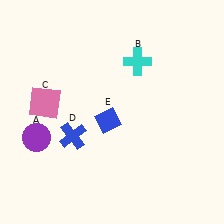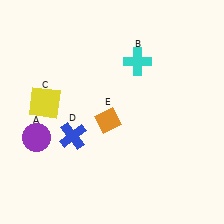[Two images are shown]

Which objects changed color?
C changed from pink to yellow. E changed from blue to orange.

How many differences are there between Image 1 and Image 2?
There are 2 differences between the two images.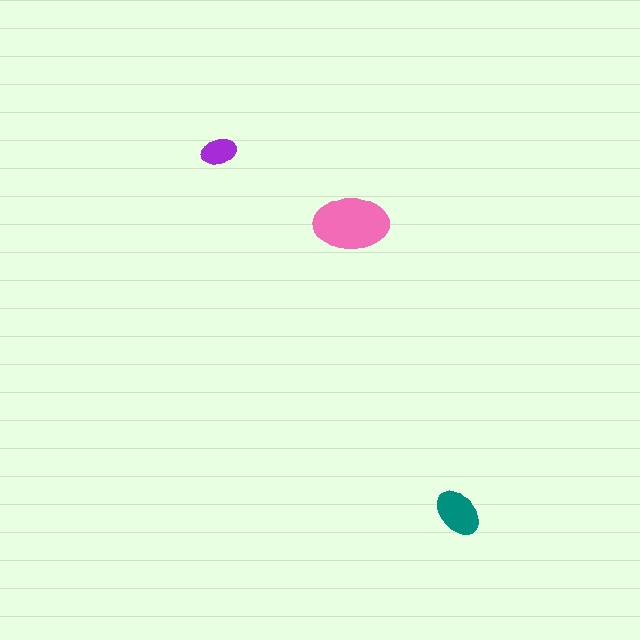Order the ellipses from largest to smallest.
the pink one, the teal one, the purple one.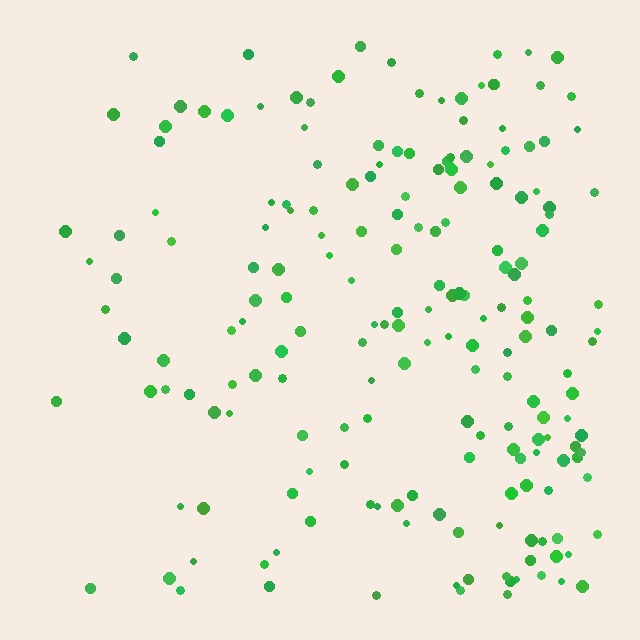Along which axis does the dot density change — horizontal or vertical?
Horizontal.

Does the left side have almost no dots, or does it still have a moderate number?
Still a moderate number, just noticeably fewer than the right.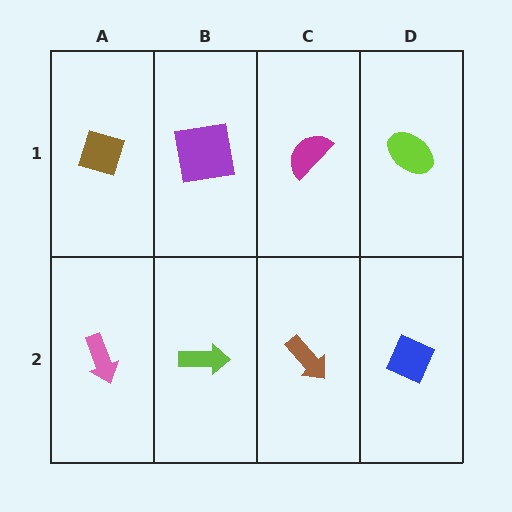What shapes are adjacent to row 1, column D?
A blue diamond (row 2, column D), a magenta semicircle (row 1, column C).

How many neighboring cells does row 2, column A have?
2.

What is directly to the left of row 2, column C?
A lime arrow.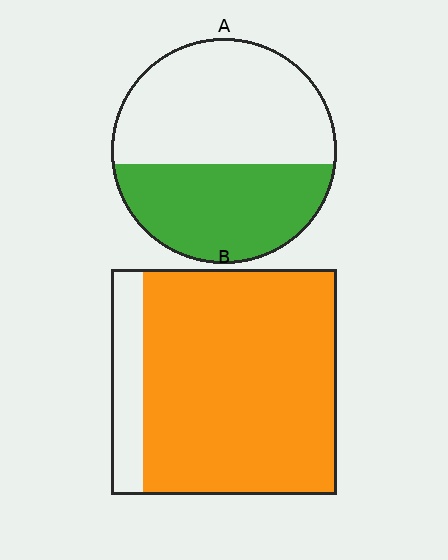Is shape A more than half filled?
No.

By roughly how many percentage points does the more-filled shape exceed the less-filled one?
By roughly 45 percentage points (B over A).